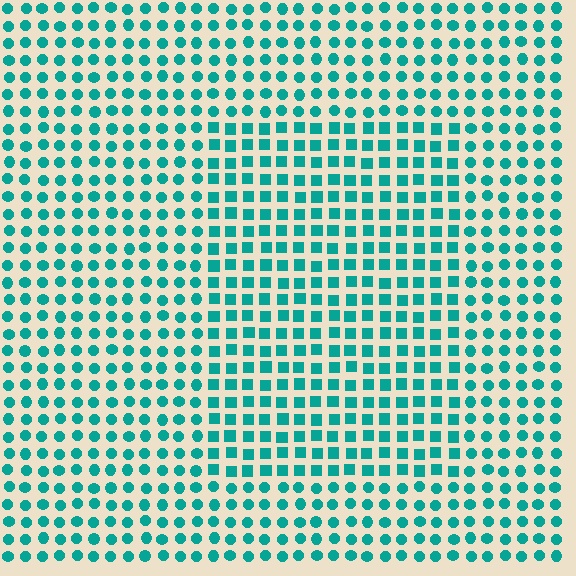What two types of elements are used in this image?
The image uses squares inside the rectangle region and circles outside it.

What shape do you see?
I see a rectangle.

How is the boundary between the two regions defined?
The boundary is defined by a change in element shape: squares inside vs. circles outside. All elements share the same color and spacing.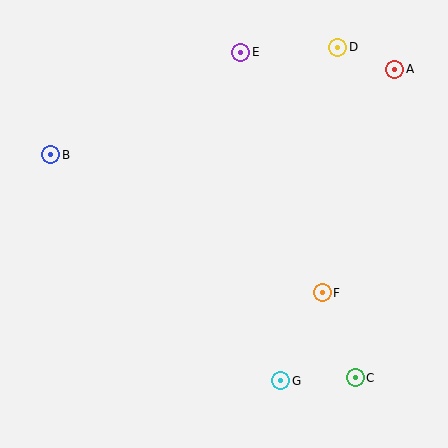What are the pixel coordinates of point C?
Point C is at (355, 378).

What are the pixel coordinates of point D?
Point D is at (338, 47).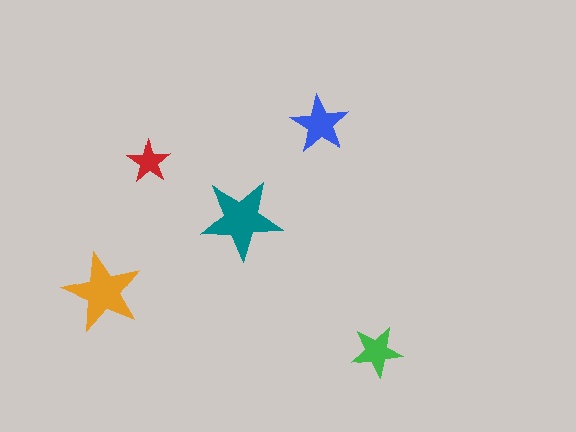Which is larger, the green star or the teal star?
The teal one.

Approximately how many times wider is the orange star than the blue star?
About 1.5 times wider.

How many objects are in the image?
There are 5 objects in the image.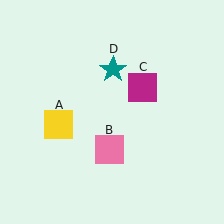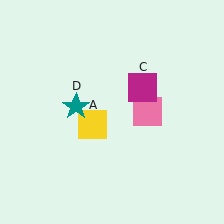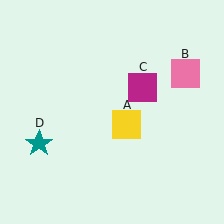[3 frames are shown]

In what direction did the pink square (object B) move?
The pink square (object B) moved up and to the right.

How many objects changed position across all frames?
3 objects changed position: yellow square (object A), pink square (object B), teal star (object D).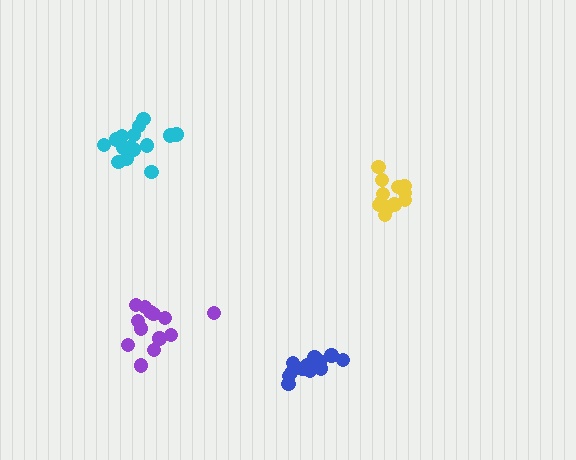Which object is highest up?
The cyan cluster is topmost.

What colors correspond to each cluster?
The clusters are colored: cyan, yellow, purple, blue.